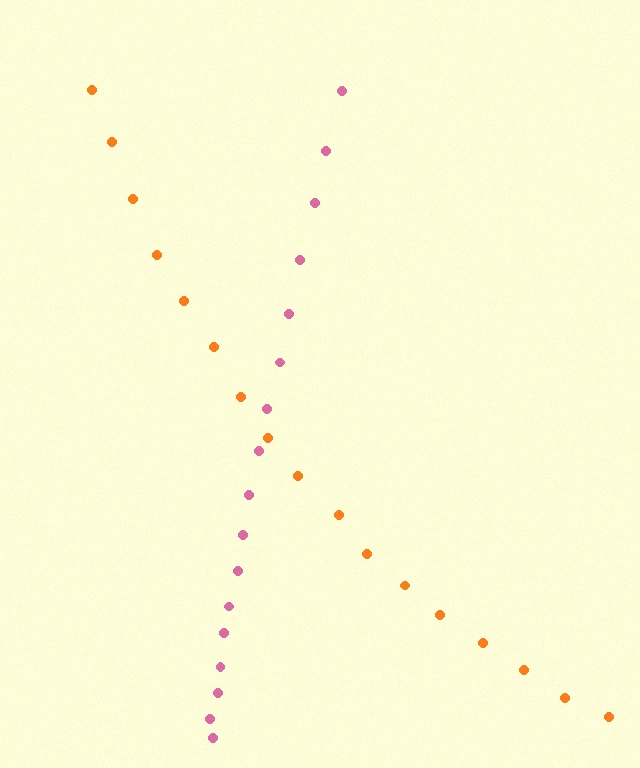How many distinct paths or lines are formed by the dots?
There are 2 distinct paths.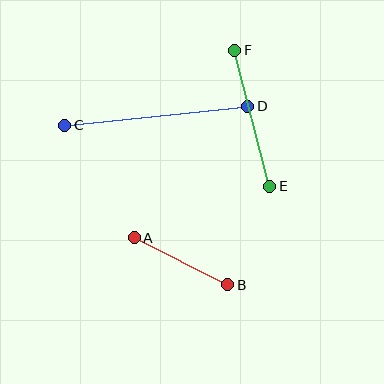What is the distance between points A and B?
The distance is approximately 104 pixels.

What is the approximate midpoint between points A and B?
The midpoint is at approximately (181, 261) pixels.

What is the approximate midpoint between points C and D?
The midpoint is at approximately (156, 116) pixels.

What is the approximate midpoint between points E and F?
The midpoint is at approximately (252, 118) pixels.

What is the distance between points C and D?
The distance is approximately 184 pixels.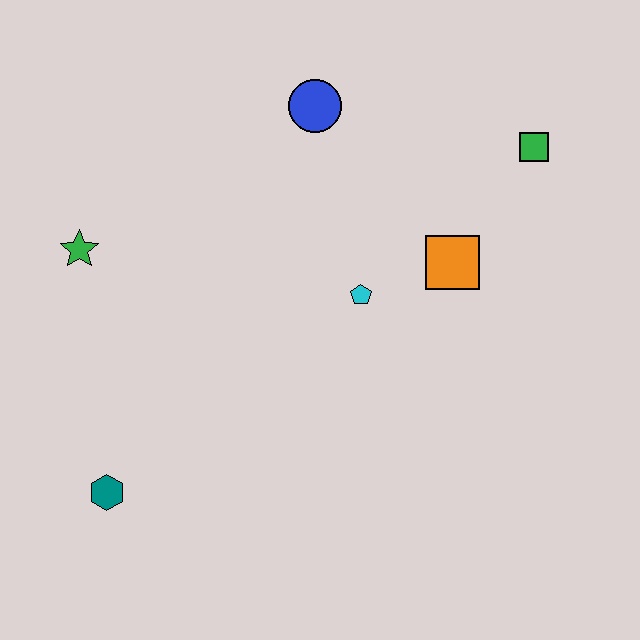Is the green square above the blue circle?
No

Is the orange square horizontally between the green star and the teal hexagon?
No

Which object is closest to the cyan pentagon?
The orange square is closest to the cyan pentagon.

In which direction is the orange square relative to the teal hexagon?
The orange square is to the right of the teal hexagon.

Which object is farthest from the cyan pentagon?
The teal hexagon is farthest from the cyan pentagon.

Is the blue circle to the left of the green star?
No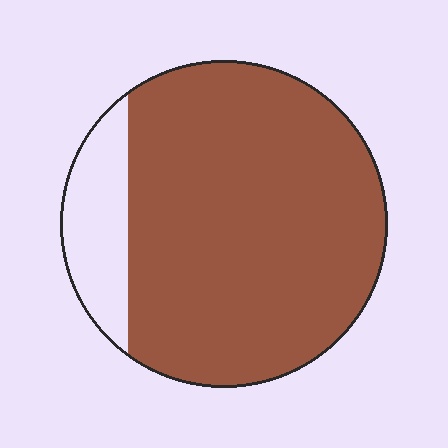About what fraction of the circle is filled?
About five sixths (5/6).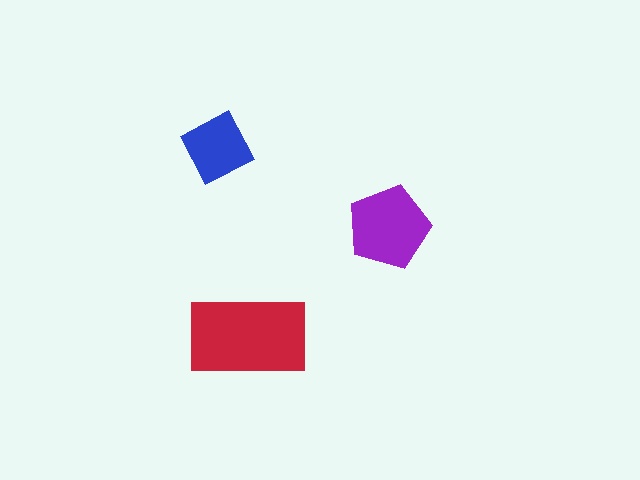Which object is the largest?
The red rectangle.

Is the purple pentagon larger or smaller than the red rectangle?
Smaller.